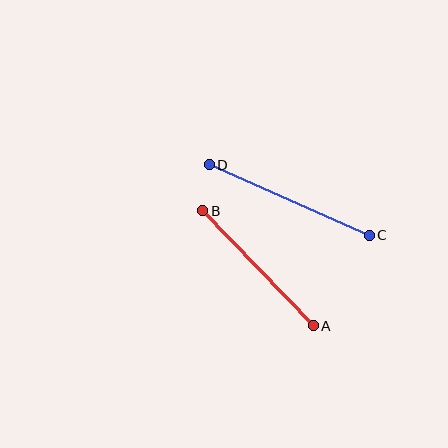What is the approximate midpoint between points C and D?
The midpoint is at approximately (289, 200) pixels.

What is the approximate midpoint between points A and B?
The midpoint is at approximately (258, 268) pixels.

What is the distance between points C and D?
The distance is approximately 175 pixels.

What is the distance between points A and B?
The distance is approximately 160 pixels.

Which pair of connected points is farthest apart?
Points C and D are farthest apart.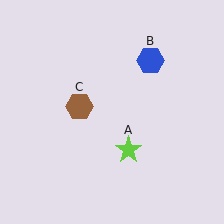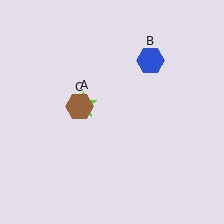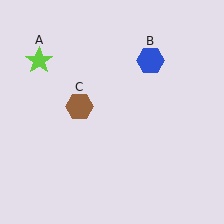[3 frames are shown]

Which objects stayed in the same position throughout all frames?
Blue hexagon (object B) and brown hexagon (object C) remained stationary.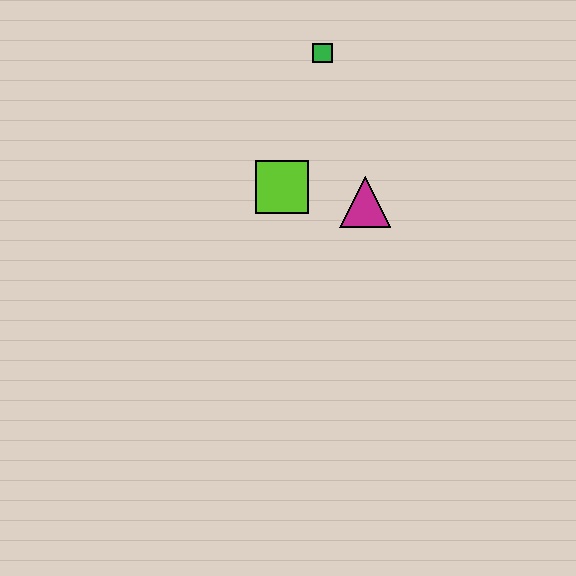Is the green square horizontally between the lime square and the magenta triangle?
Yes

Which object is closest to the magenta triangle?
The lime square is closest to the magenta triangle.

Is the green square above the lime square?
Yes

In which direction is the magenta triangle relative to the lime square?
The magenta triangle is to the right of the lime square.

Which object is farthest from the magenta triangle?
The green square is farthest from the magenta triangle.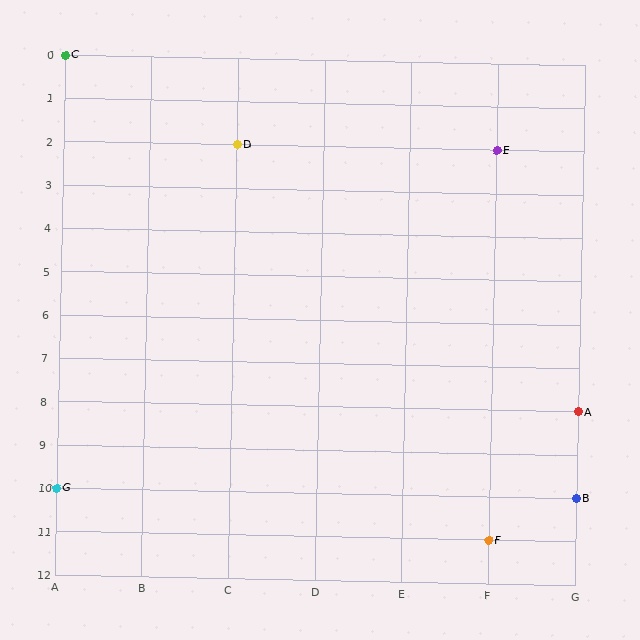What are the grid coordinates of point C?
Point C is at grid coordinates (A, 0).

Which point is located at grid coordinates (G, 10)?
Point B is at (G, 10).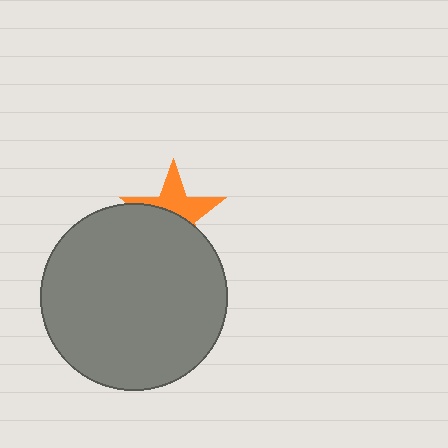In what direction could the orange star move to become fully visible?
The orange star could move up. That would shift it out from behind the gray circle entirely.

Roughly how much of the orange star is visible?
About half of it is visible (roughly 47%).